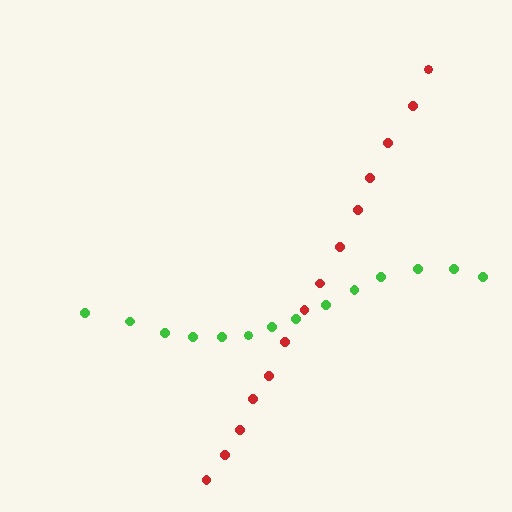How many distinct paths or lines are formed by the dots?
There are 2 distinct paths.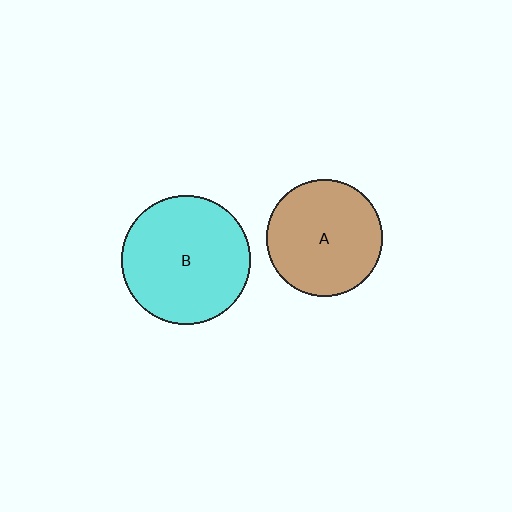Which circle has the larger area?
Circle B (cyan).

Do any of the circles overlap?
No, none of the circles overlap.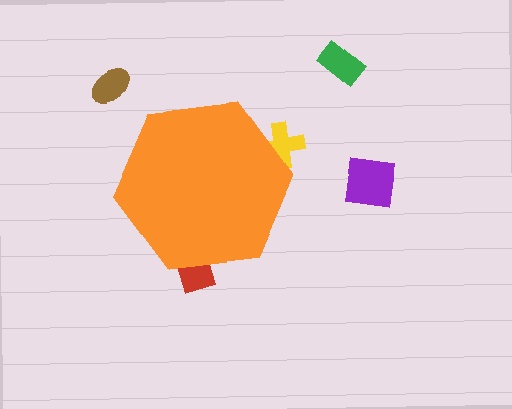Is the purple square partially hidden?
No, the purple square is fully visible.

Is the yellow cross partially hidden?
Yes, the yellow cross is partially hidden behind the orange hexagon.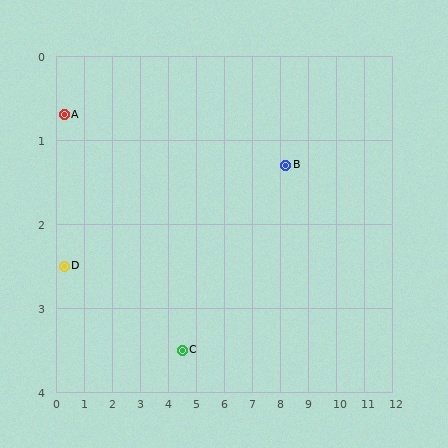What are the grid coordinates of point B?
Point B is at approximately (8.2, 1.3).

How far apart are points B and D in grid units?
Points B and D are about 8.0 grid units apart.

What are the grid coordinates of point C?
Point C is at approximately (4.5, 3.5).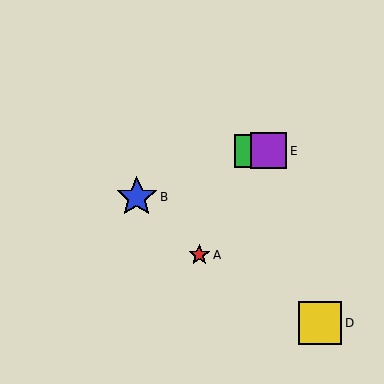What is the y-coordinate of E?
Object E is at y≈151.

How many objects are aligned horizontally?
2 objects (C, E) are aligned horizontally.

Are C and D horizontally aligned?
No, C is at y≈151 and D is at y≈323.